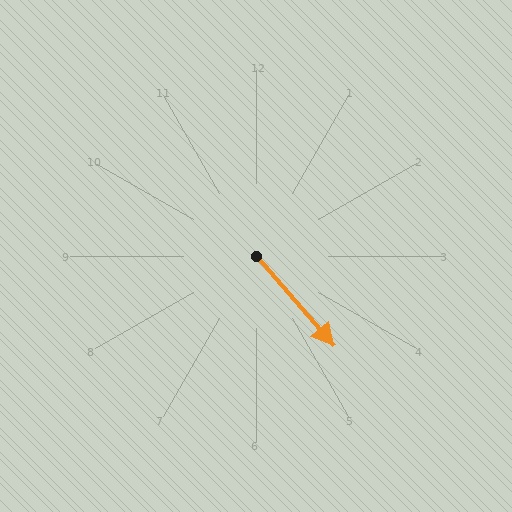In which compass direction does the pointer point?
Southeast.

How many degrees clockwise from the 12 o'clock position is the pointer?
Approximately 139 degrees.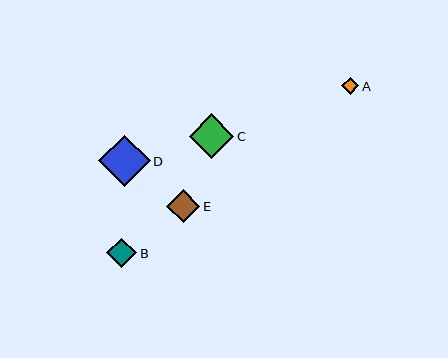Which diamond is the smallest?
Diamond A is the smallest with a size of approximately 17 pixels.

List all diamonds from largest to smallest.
From largest to smallest: D, C, E, B, A.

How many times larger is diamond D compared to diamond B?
Diamond D is approximately 1.7 times the size of diamond B.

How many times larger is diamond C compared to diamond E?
Diamond C is approximately 1.4 times the size of diamond E.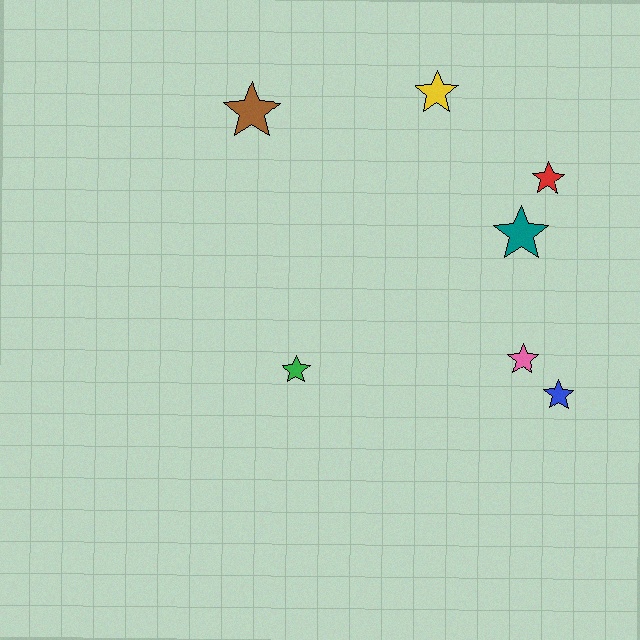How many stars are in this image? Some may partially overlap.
There are 7 stars.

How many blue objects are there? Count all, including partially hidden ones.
There is 1 blue object.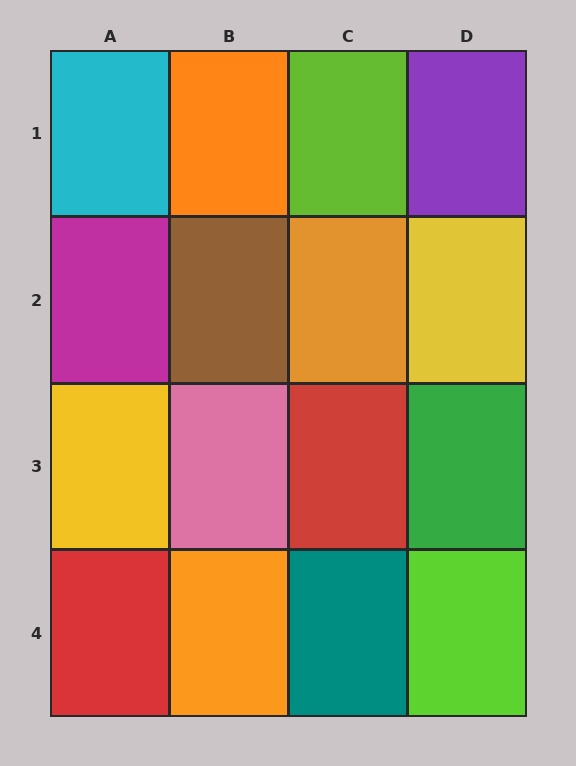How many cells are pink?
1 cell is pink.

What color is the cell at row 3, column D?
Green.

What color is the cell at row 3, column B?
Pink.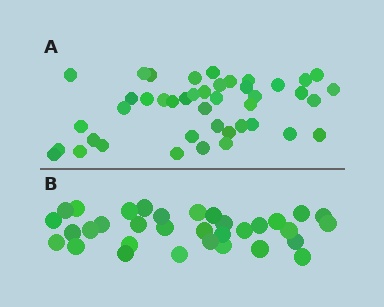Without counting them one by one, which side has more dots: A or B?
Region A (the top region) has more dots.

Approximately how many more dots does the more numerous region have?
Region A has roughly 10 or so more dots than region B.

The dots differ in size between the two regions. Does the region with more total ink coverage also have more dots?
No. Region B has more total ink coverage because its dots are larger, but region A actually contains more individual dots. Total area can be misleading — the number of items is what matters here.